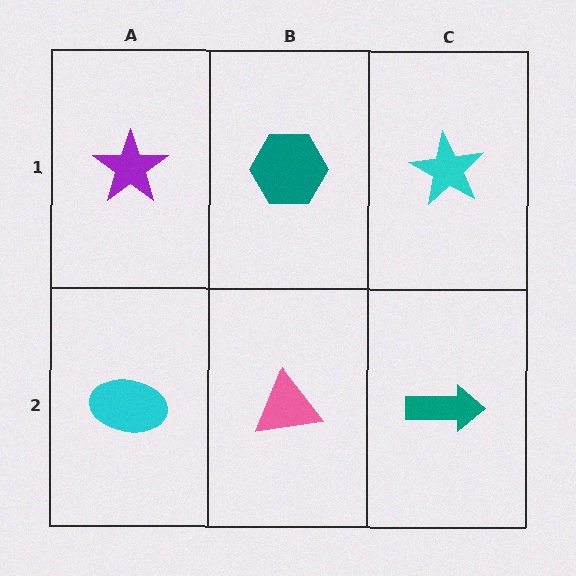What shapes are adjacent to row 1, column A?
A cyan ellipse (row 2, column A), a teal hexagon (row 1, column B).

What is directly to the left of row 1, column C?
A teal hexagon.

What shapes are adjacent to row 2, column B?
A teal hexagon (row 1, column B), a cyan ellipse (row 2, column A), a teal arrow (row 2, column C).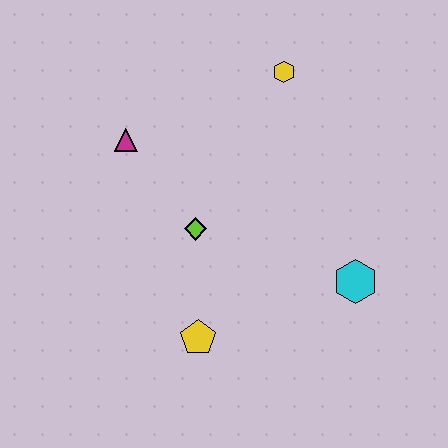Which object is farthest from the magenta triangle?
The cyan hexagon is farthest from the magenta triangle.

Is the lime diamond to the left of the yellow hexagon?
Yes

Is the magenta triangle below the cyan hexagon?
No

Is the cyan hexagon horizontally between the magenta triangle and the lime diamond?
No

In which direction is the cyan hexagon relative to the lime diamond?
The cyan hexagon is to the right of the lime diamond.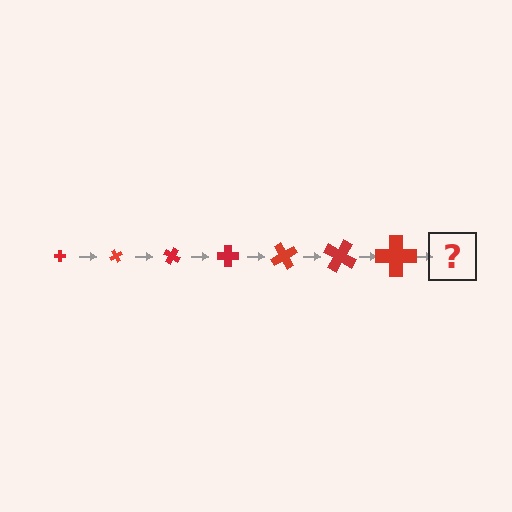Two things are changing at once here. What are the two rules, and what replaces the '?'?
The two rules are that the cross grows larger each step and it rotates 60 degrees each step. The '?' should be a cross, larger than the previous one and rotated 420 degrees from the start.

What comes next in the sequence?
The next element should be a cross, larger than the previous one and rotated 420 degrees from the start.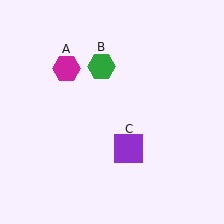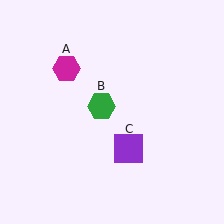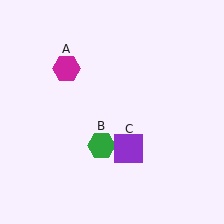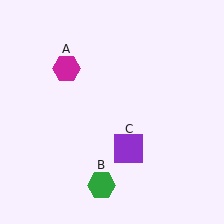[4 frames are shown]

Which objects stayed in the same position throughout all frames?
Magenta hexagon (object A) and purple square (object C) remained stationary.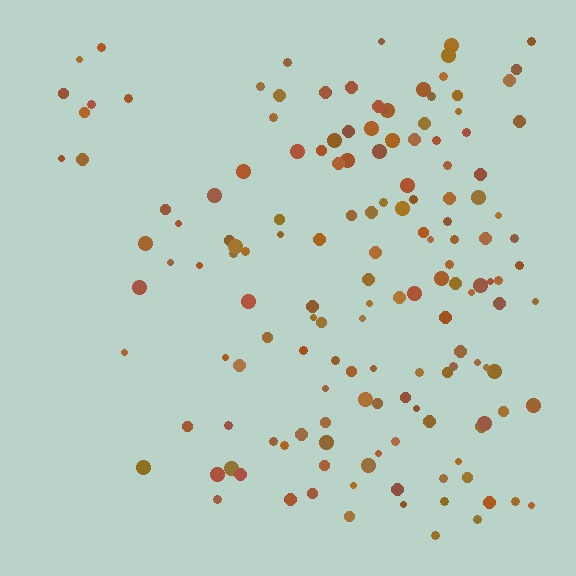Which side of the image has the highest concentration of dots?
The right.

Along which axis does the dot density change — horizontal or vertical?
Horizontal.